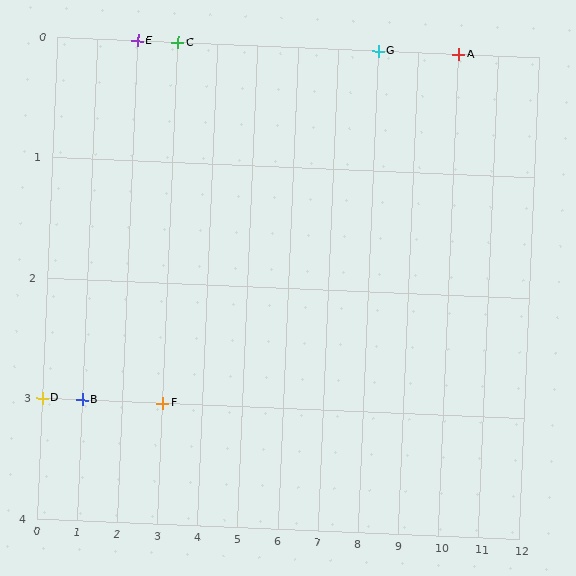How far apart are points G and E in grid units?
Points G and E are 6 columns apart.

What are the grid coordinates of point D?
Point D is at grid coordinates (0, 3).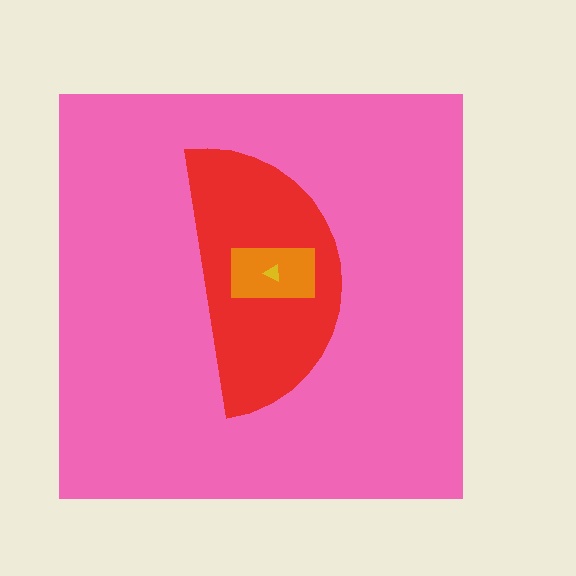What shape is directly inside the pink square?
The red semicircle.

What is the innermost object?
The yellow triangle.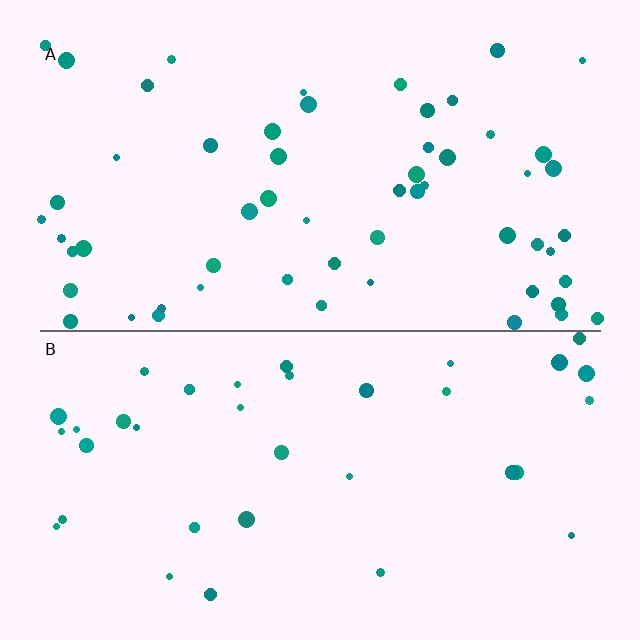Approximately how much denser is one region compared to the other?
Approximately 1.6× — region A over region B.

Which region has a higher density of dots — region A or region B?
A (the top).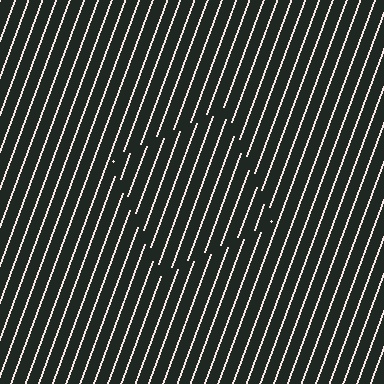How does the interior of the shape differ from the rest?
The interior of the shape contains the same grating, shifted by half a period — the contour is defined by the phase discontinuity where line-ends from the inner and outer gratings abut.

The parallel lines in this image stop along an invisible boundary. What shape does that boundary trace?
An illusory square. The interior of the shape contains the same grating, shifted by half a period — the contour is defined by the phase discontinuity where line-ends from the inner and outer gratings abut.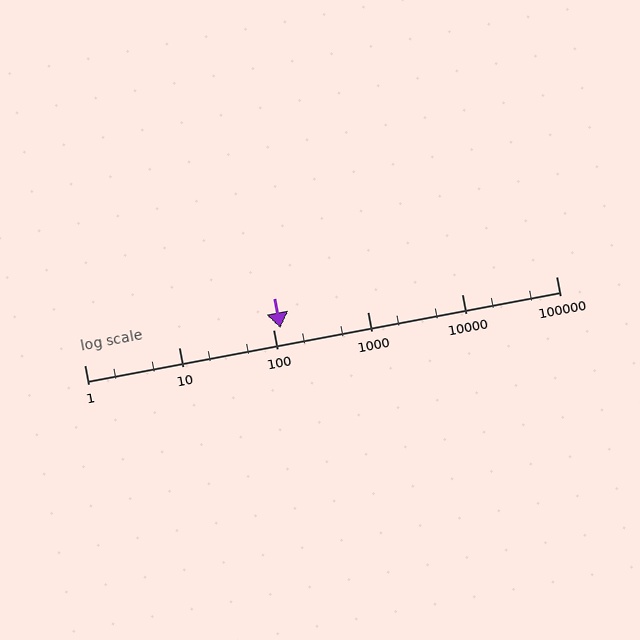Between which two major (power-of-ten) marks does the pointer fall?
The pointer is between 100 and 1000.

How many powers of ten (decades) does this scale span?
The scale spans 5 decades, from 1 to 100000.